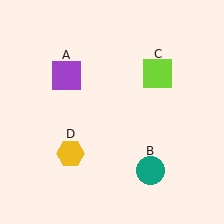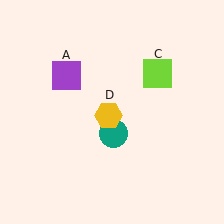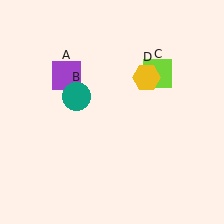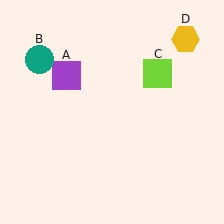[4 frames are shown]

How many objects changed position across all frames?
2 objects changed position: teal circle (object B), yellow hexagon (object D).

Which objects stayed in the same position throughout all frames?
Purple square (object A) and lime square (object C) remained stationary.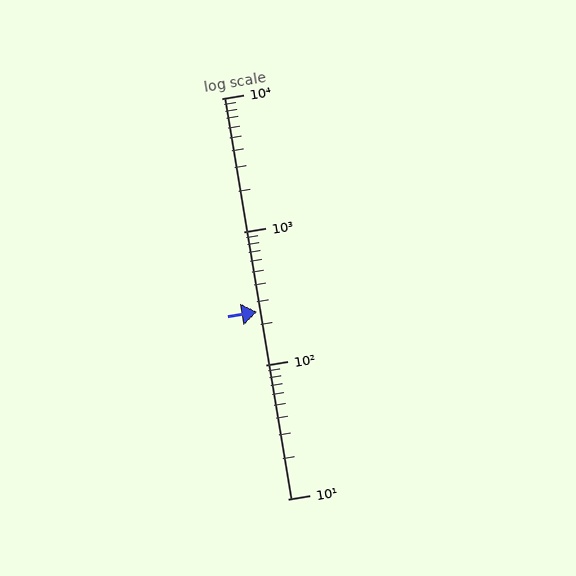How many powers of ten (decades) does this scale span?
The scale spans 3 decades, from 10 to 10000.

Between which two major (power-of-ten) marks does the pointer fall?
The pointer is between 100 and 1000.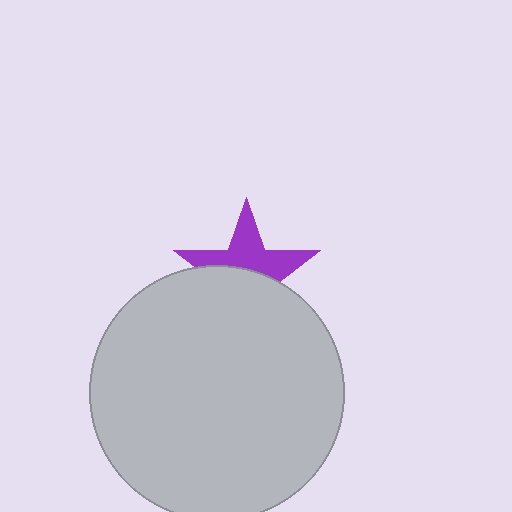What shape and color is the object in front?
The object in front is a light gray circle.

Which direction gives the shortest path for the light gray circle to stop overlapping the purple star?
Moving down gives the shortest separation.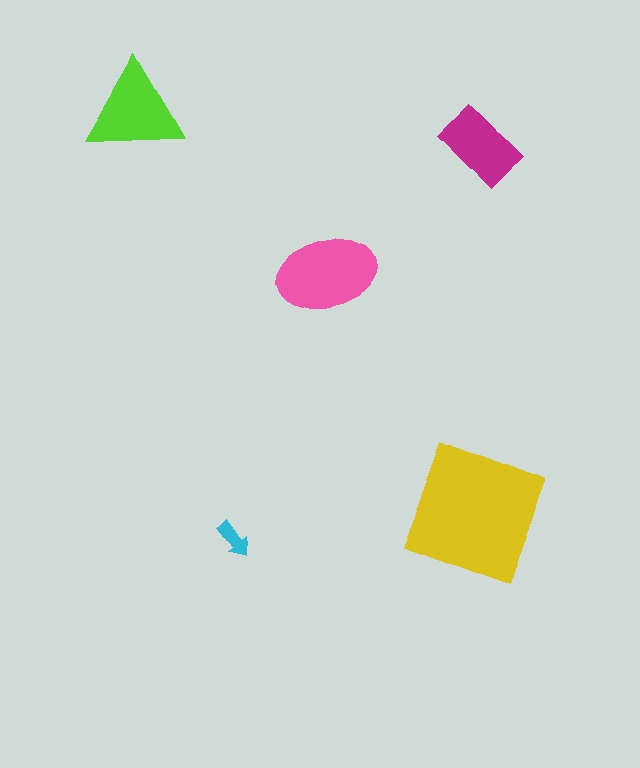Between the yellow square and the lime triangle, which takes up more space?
The yellow square.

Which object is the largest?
The yellow square.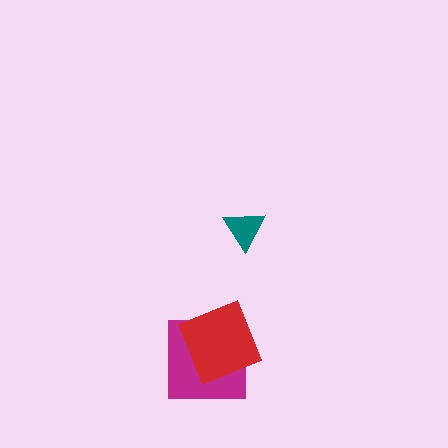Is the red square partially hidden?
No, no other shape covers it.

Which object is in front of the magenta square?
The red square is in front of the magenta square.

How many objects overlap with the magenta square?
1 object overlaps with the magenta square.